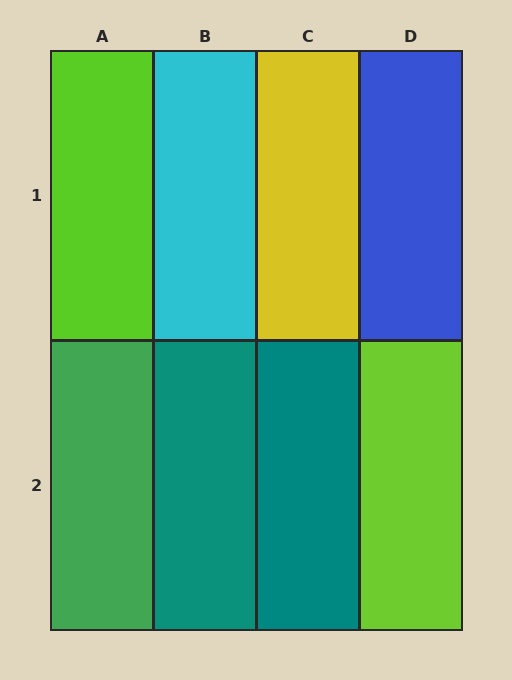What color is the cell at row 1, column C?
Yellow.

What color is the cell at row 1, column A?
Lime.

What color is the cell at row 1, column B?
Cyan.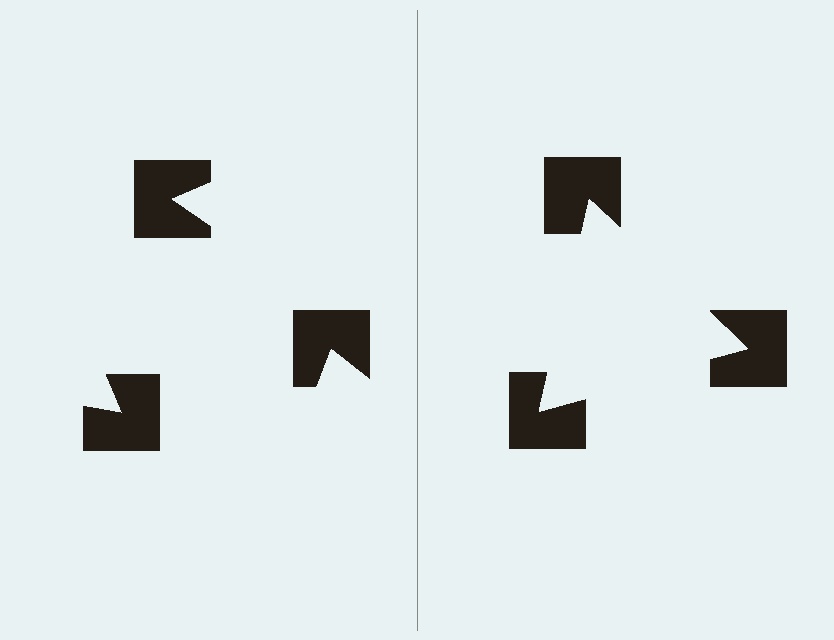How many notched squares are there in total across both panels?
6 — 3 on each side.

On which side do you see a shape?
An illusory triangle appears on the right side. On the left side the wedge cuts are rotated, so no coherent shape forms.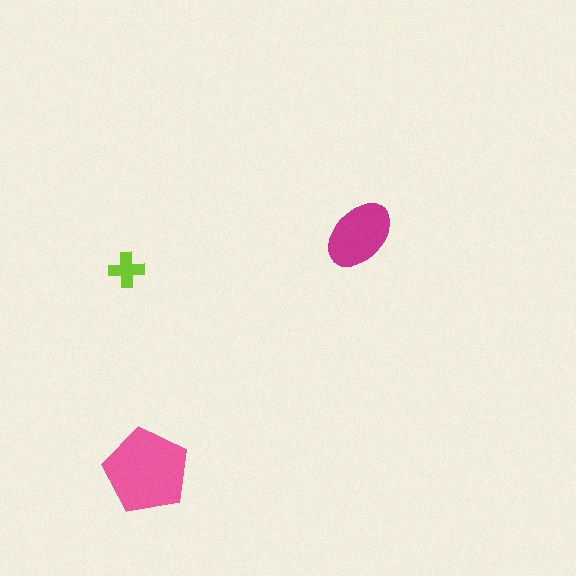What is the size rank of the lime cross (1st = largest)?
3rd.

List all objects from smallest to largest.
The lime cross, the magenta ellipse, the pink pentagon.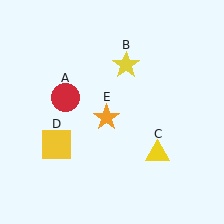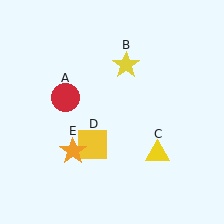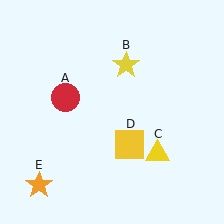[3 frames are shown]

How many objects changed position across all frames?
2 objects changed position: yellow square (object D), orange star (object E).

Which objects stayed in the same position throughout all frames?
Red circle (object A) and yellow star (object B) and yellow triangle (object C) remained stationary.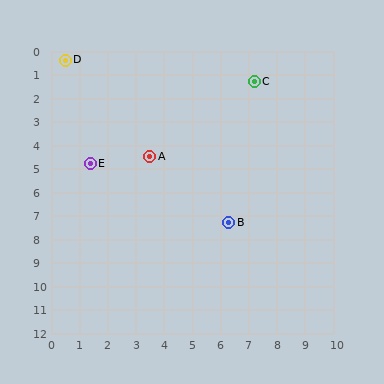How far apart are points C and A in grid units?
Points C and A are about 4.9 grid units apart.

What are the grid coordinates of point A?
Point A is at approximately (3.5, 4.5).